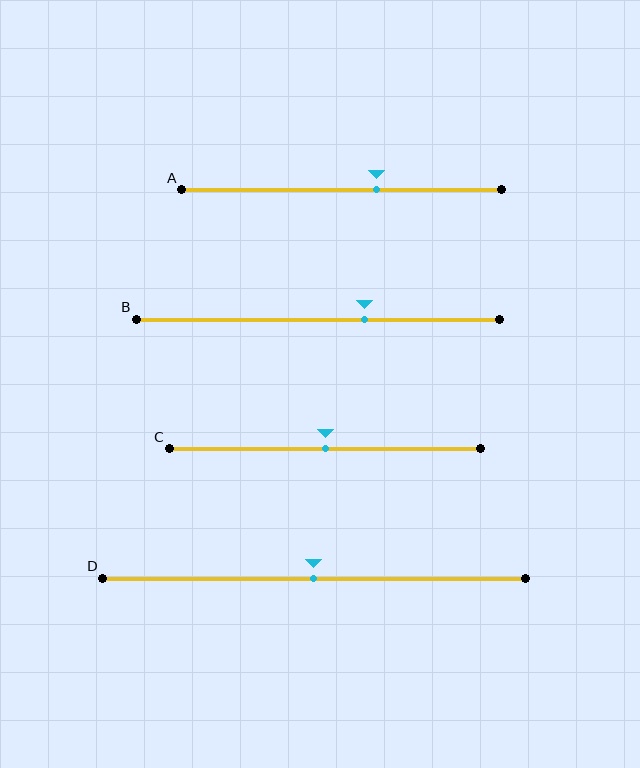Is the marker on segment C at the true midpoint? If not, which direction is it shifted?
Yes, the marker on segment C is at the true midpoint.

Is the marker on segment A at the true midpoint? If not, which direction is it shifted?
No, the marker on segment A is shifted to the right by about 11% of the segment length.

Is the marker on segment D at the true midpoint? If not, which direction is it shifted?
Yes, the marker on segment D is at the true midpoint.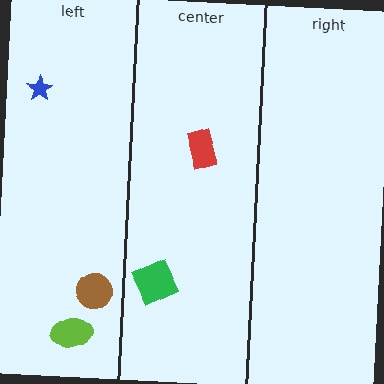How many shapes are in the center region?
2.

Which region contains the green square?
The center region.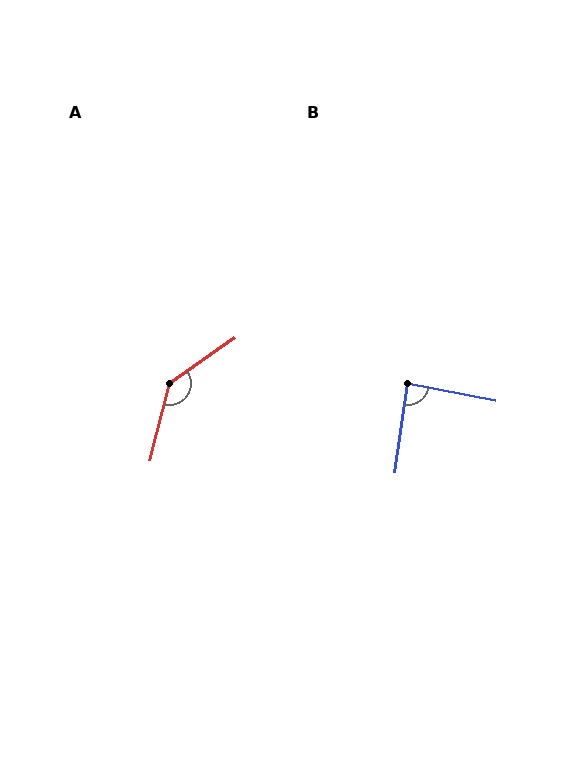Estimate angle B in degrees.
Approximately 87 degrees.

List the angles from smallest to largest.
B (87°), A (139°).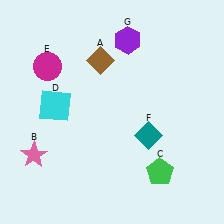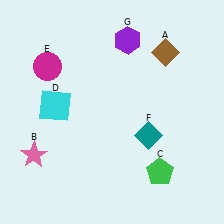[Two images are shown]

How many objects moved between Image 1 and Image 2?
1 object moved between the two images.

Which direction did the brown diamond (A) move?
The brown diamond (A) moved right.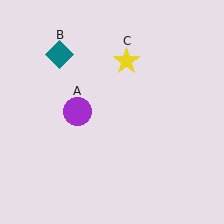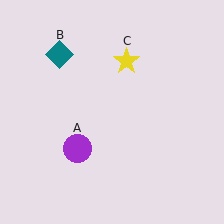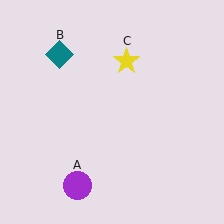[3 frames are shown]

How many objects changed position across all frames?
1 object changed position: purple circle (object A).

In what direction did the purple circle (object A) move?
The purple circle (object A) moved down.